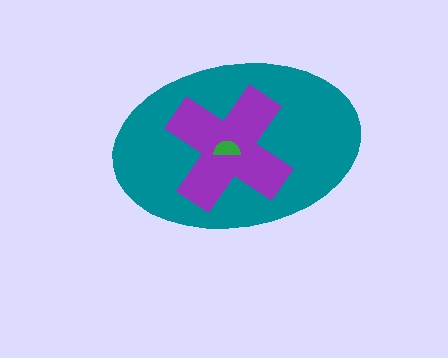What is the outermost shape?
The teal ellipse.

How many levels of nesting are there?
3.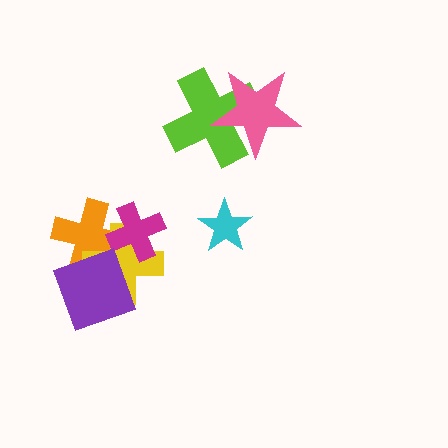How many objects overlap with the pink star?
1 object overlaps with the pink star.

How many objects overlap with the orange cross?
3 objects overlap with the orange cross.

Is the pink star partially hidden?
No, no other shape covers it.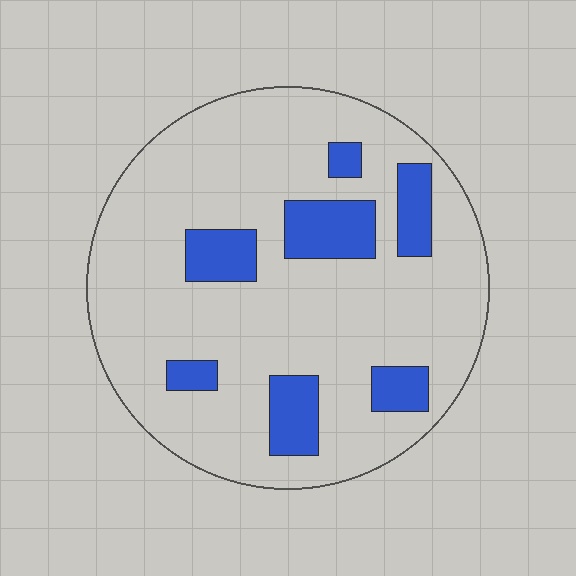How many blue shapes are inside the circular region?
7.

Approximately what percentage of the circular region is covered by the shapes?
Approximately 15%.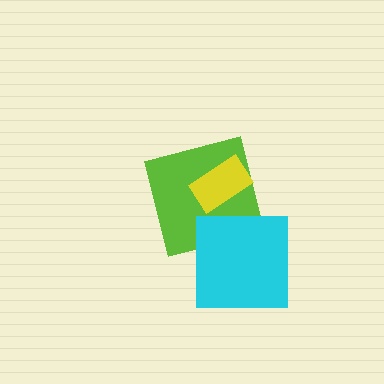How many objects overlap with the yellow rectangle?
1 object overlaps with the yellow rectangle.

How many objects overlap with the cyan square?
1 object overlaps with the cyan square.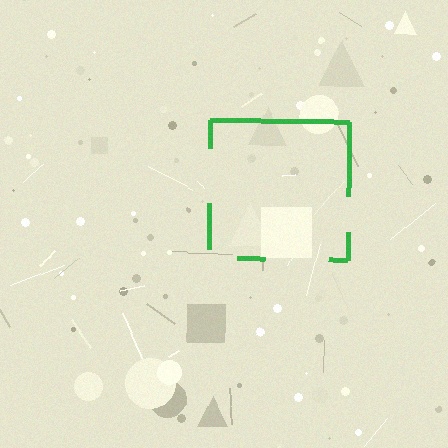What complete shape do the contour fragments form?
The contour fragments form a square.